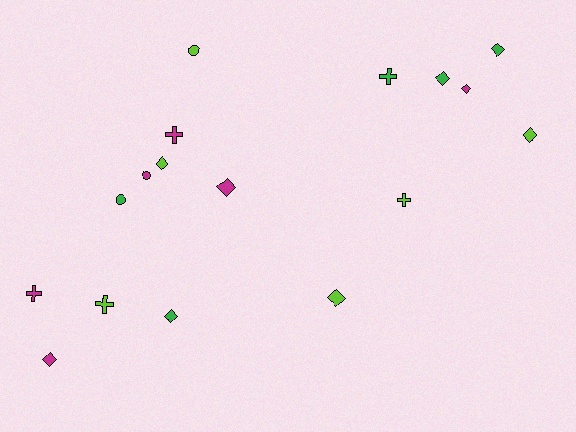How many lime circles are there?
There is 1 lime circle.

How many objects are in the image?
There are 17 objects.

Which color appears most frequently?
Magenta, with 6 objects.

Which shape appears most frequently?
Diamond, with 9 objects.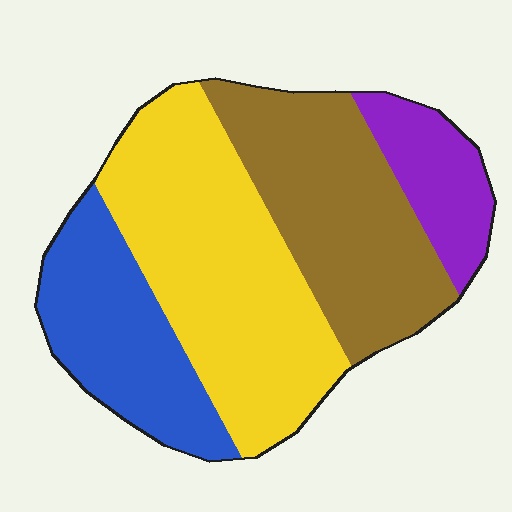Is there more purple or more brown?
Brown.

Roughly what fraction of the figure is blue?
Blue takes up less than a quarter of the figure.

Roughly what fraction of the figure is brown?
Brown covers about 30% of the figure.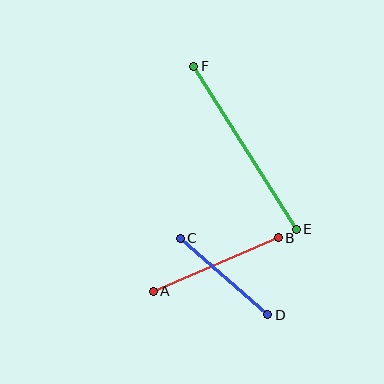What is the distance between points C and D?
The distance is approximately 116 pixels.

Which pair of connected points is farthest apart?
Points E and F are farthest apart.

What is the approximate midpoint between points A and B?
The midpoint is at approximately (216, 265) pixels.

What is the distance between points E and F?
The distance is approximately 193 pixels.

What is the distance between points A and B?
The distance is approximately 136 pixels.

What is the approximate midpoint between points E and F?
The midpoint is at approximately (245, 148) pixels.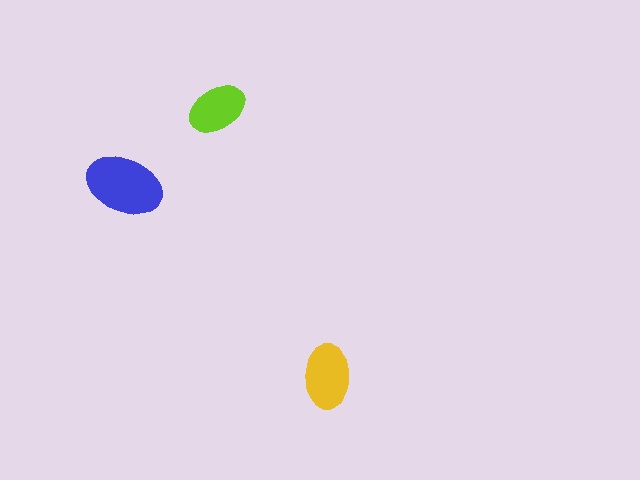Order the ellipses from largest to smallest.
the blue one, the yellow one, the lime one.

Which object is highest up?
The lime ellipse is topmost.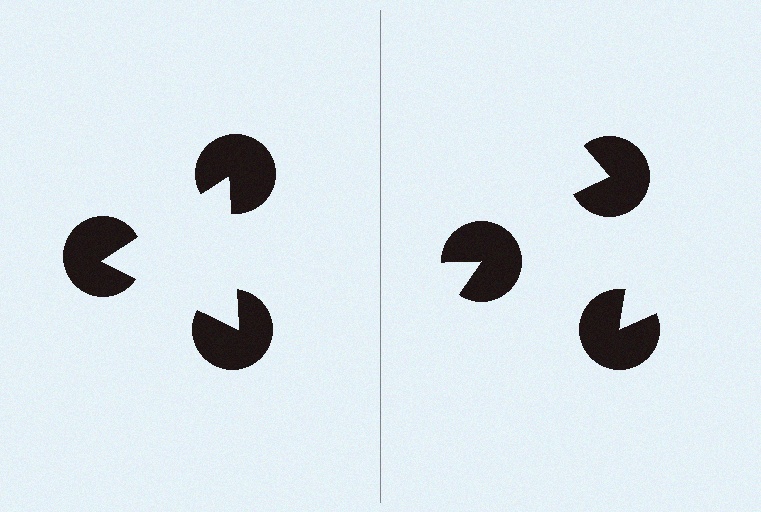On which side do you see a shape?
An illusory triangle appears on the left side. On the right side the wedge cuts are rotated, so no coherent shape forms.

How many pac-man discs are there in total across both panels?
6 — 3 on each side.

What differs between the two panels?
The pac-man discs are positioned identically on both sides; only the wedge orientations differ. On the left they align to a triangle; on the right they are misaligned.